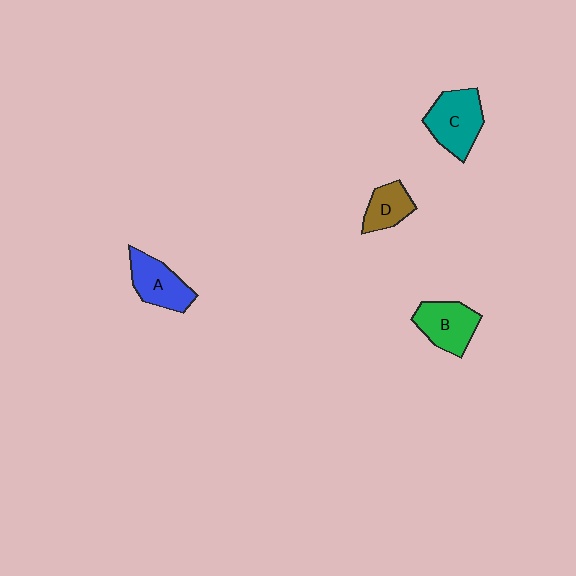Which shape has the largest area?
Shape C (teal).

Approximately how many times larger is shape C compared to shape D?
Approximately 1.6 times.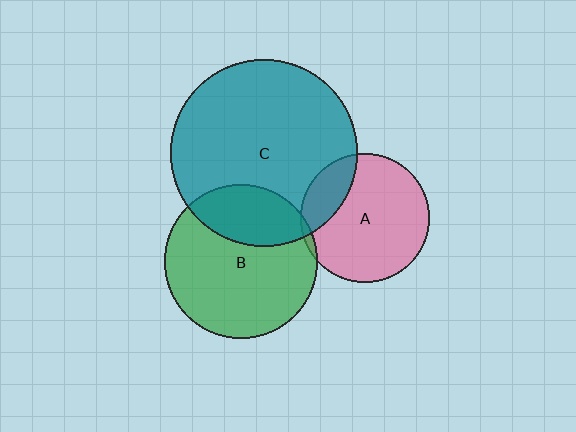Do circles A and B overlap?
Yes.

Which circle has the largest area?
Circle C (teal).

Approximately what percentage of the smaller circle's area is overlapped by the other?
Approximately 5%.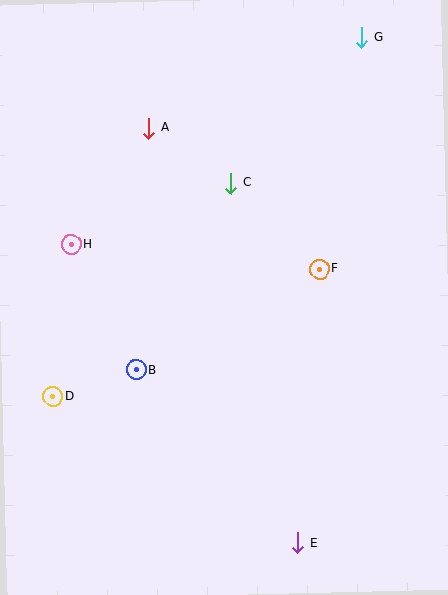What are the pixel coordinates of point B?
Point B is at (136, 370).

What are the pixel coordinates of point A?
Point A is at (148, 128).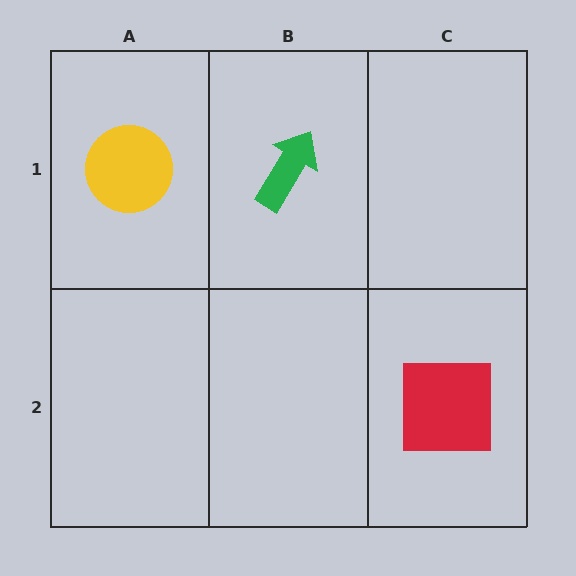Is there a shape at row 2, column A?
No, that cell is empty.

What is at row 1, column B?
A green arrow.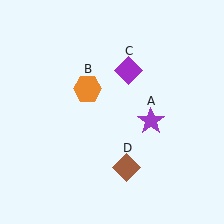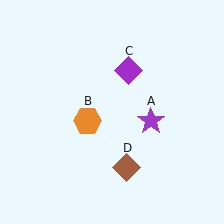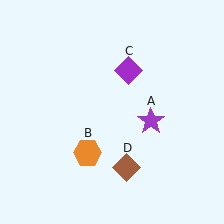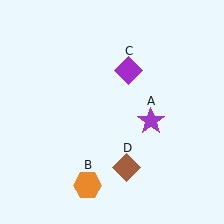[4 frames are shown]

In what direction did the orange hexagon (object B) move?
The orange hexagon (object B) moved down.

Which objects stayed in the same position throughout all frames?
Purple star (object A) and purple diamond (object C) and brown diamond (object D) remained stationary.